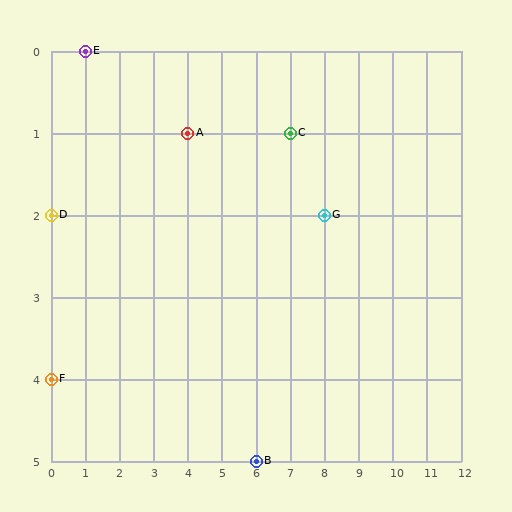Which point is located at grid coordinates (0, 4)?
Point F is at (0, 4).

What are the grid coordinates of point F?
Point F is at grid coordinates (0, 4).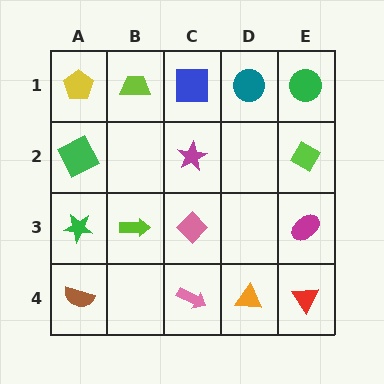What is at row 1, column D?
A teal circle.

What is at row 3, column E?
A magenta ellipse.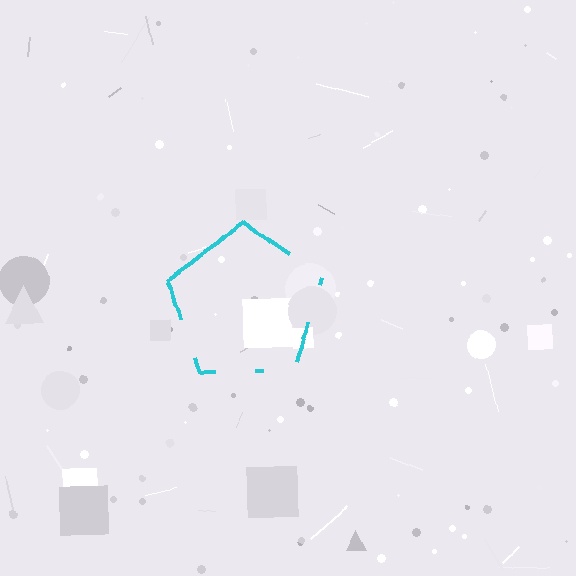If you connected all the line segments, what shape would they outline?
They would outline a pentagon.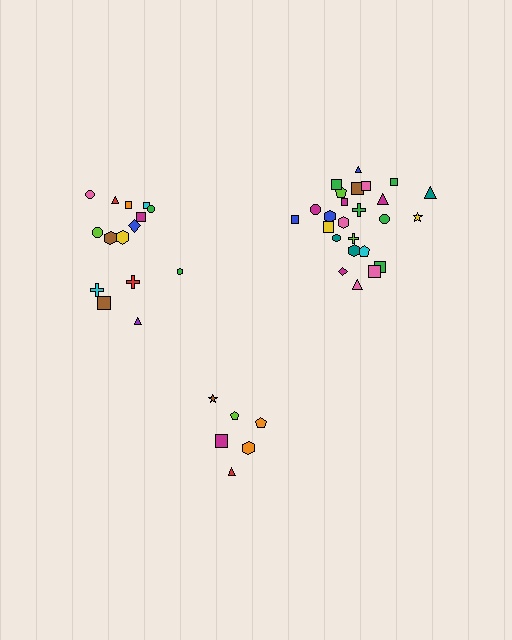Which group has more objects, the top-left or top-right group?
The top-right group.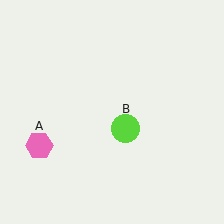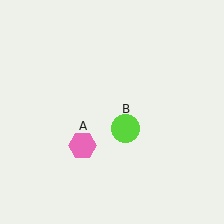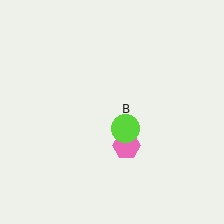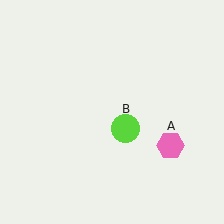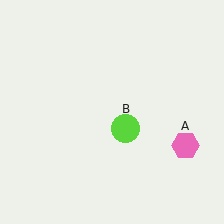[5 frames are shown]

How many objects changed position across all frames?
1 object changed position: pink hexagon (object A).